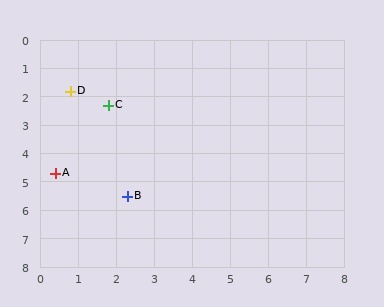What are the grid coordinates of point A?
Point A is at approximately (0.4, 4.7).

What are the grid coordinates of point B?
Point B is at approximately (2.3, 5.5).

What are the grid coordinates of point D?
Point D is at approximately (0.8, 1.8).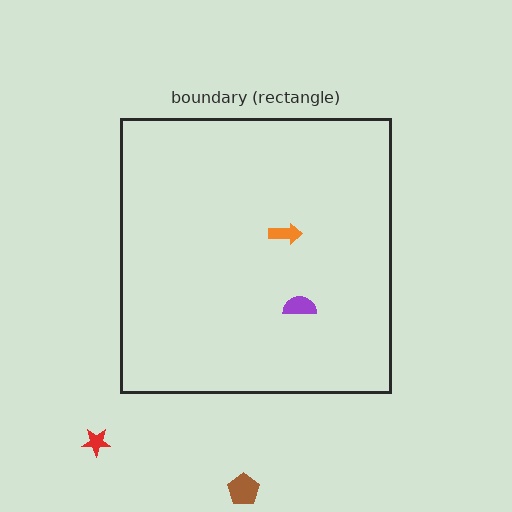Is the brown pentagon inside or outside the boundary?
Outside.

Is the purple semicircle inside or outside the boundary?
Inside.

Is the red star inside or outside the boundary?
Outside.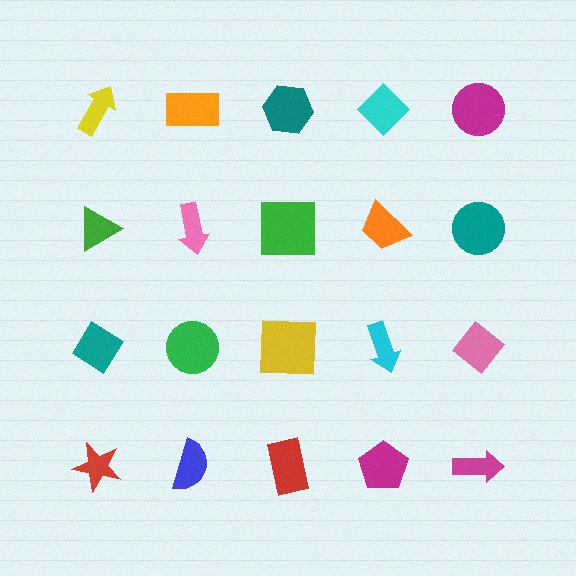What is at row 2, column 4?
An orange trapezoid.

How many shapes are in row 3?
5 shapes.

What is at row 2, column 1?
A green triangle.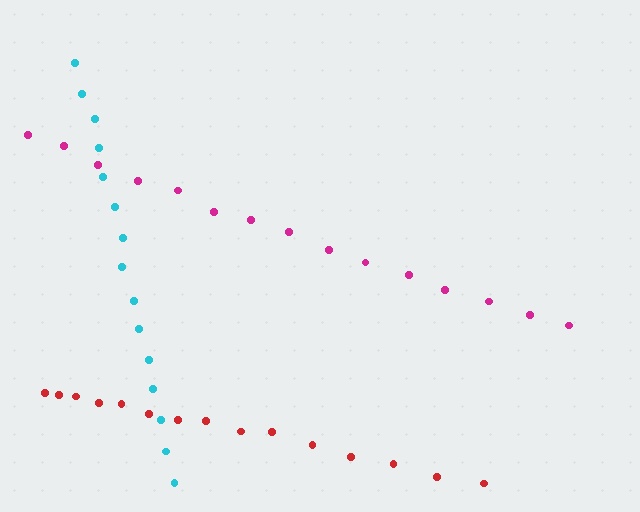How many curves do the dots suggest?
There are 3 distinct paths.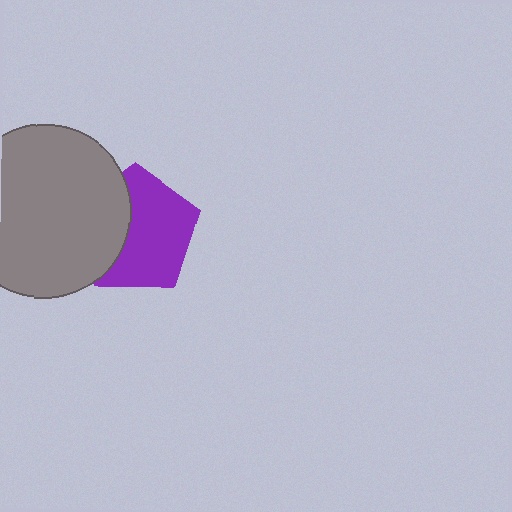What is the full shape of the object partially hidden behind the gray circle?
The partially hidden object is a purple pentagon.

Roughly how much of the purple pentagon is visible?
About half of it is visible (roughly 63%).